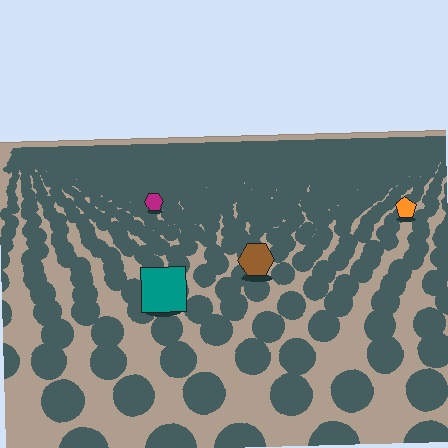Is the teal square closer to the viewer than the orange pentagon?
Yes. The teal square is closer — you can tell from the texture gradient: the ground texture is coarser near it.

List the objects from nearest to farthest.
From nearest to farthest: the teal square, the brown hexagon, the orange pentagon, the magenta hexagon.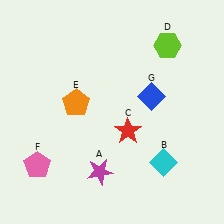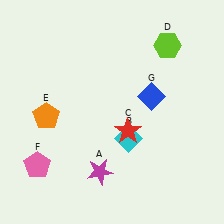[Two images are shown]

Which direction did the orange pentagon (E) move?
The orange pentagon (E) moved left.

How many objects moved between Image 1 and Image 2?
2 objects moved between the two images.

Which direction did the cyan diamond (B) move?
The cyan diamond (B) moved left.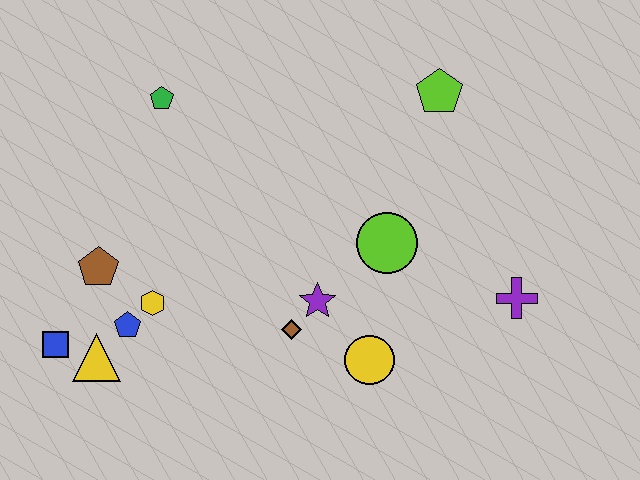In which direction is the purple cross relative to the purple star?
The purple cross is to the right of the purple star.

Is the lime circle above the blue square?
Yes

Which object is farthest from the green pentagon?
The purple cross is farthest from the green pentagon.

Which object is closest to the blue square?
The yellow triangle is closest to the blue square.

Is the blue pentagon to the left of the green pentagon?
Yes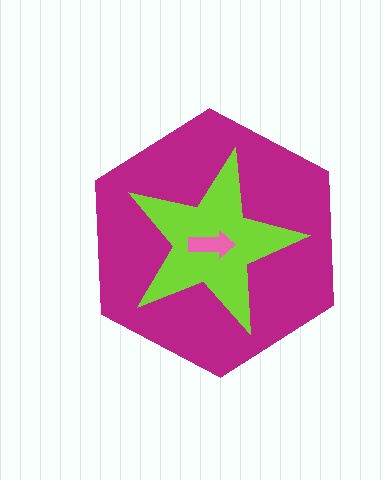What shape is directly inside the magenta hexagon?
The lime star.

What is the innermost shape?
The pink arrow.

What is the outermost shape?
The magenta hexagon.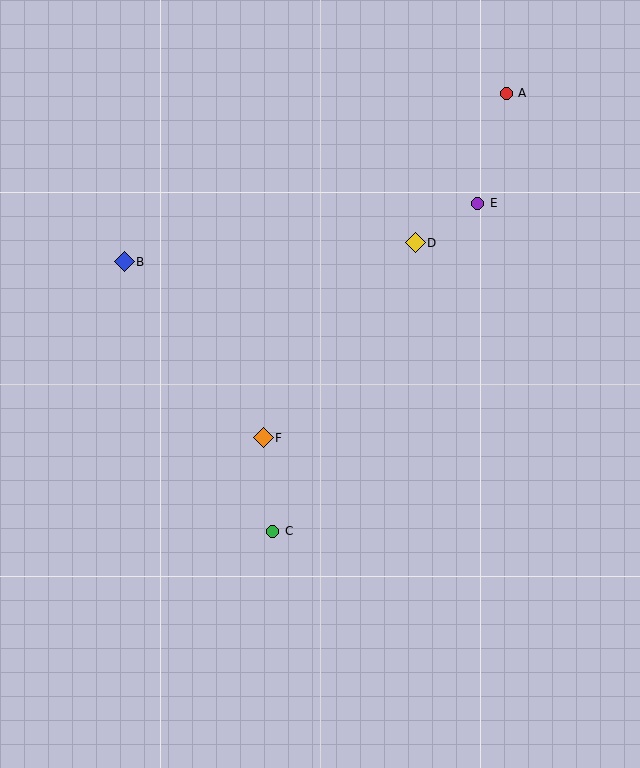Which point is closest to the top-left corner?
Point B is closest to the top-left corner.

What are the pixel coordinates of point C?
Point C is at (273, 531).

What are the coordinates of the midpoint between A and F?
The midpoint between A and F is at (385, 266).